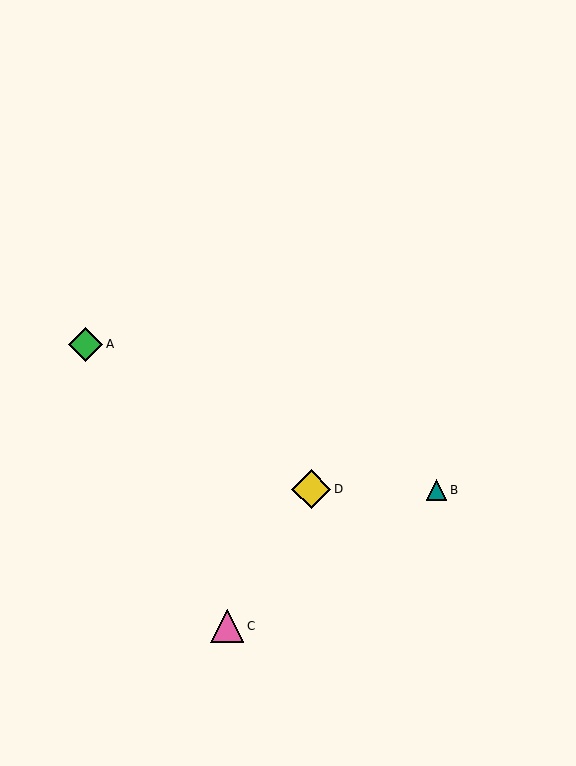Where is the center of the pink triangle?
The center of the pink triangle is at (227, 626).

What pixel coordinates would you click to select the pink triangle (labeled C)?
Click at (227, 626) to select the pink triangle C.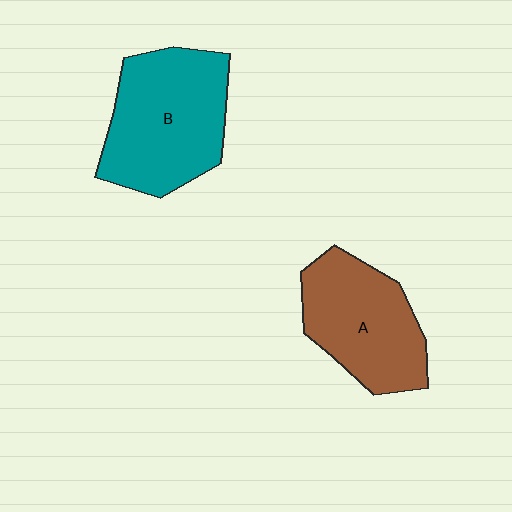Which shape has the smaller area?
Shape A (brown).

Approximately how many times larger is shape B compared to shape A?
Approximately 1.2 times.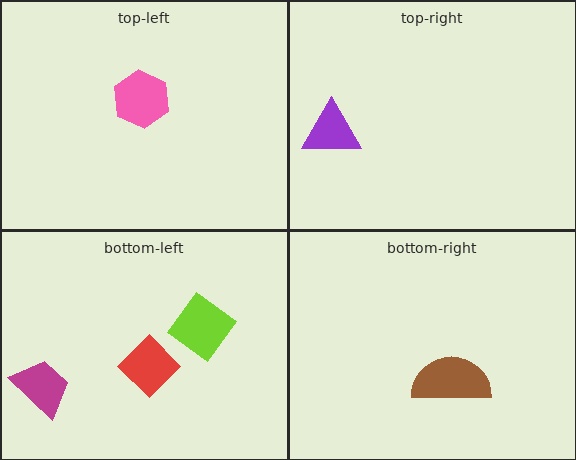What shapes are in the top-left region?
The pink hexagon.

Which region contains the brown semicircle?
The bottom-right region.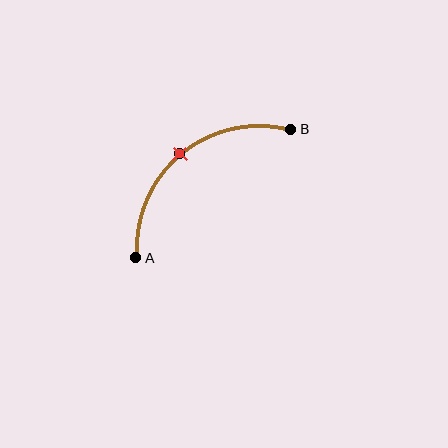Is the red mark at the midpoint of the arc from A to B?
Yes. The red mark lies on the arc at equal arc-length from both A and B — it is the arc midpoint.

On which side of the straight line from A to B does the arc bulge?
The arc bulges above and to the left of the straight line connecting A and B.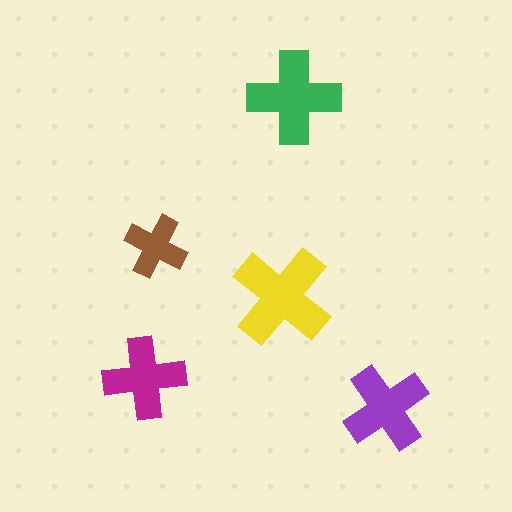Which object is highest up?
The green cross is topmost.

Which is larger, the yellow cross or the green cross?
The yellow one.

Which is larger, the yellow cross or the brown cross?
The yellow one.